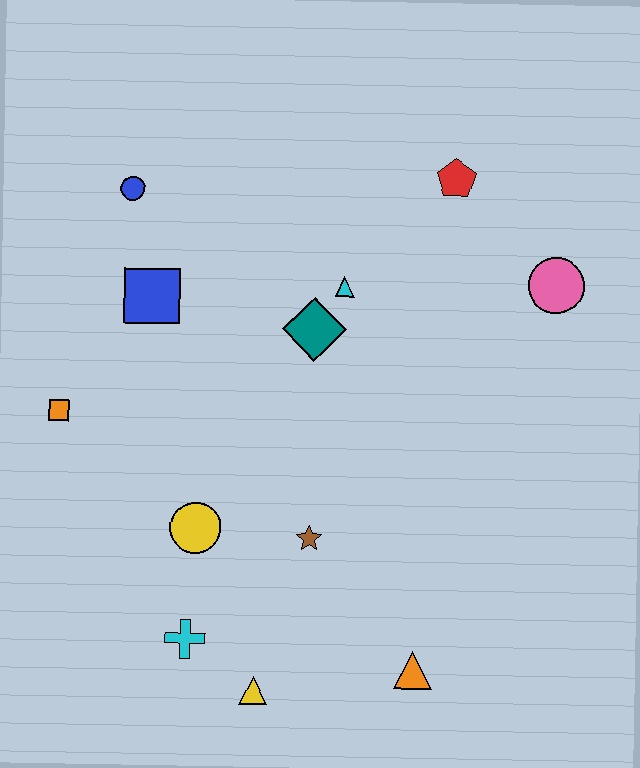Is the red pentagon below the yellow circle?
No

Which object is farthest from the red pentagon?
The yellow triangle is farthest from the red pentagon.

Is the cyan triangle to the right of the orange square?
Yes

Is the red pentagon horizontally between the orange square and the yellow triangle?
No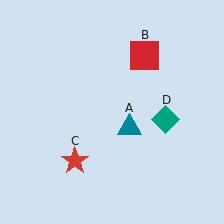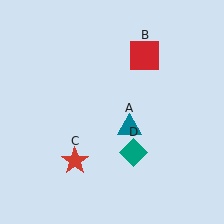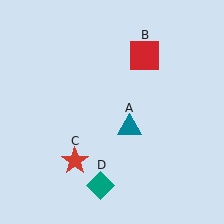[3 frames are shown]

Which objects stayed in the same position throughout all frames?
Teal triangle (object A) and red square (object B) and red star (object C) remained stationary.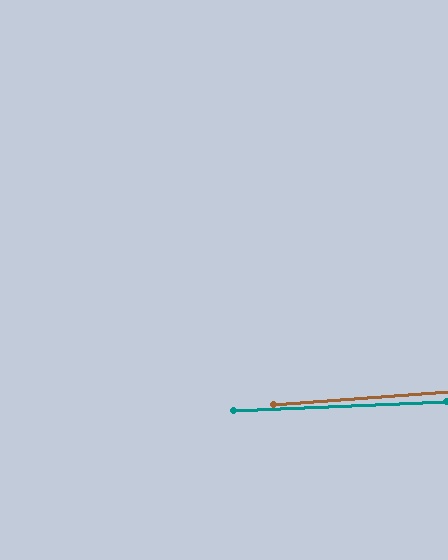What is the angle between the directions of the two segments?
Approximately 2 degrees.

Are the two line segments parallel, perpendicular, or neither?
Parallel — their directions differ by only 1.9°.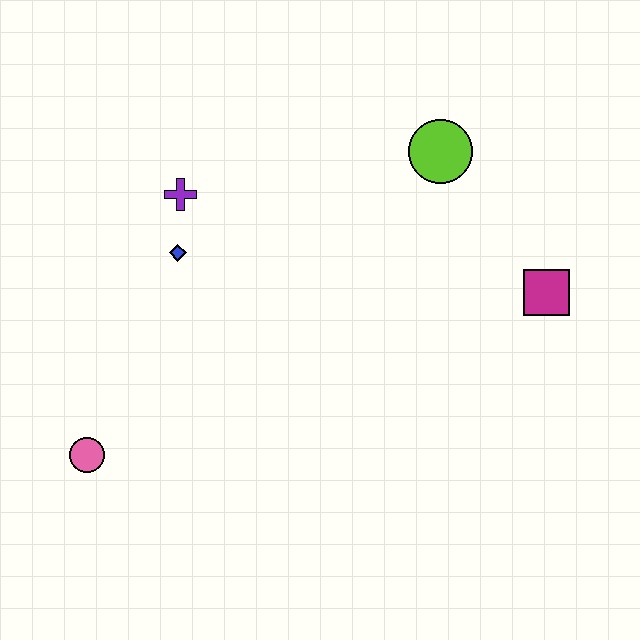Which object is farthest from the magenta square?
The pink circle is farthest from the magenta square.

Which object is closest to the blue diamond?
The purple cross is closest to the blue diamond.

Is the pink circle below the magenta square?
Yes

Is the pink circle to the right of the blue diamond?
No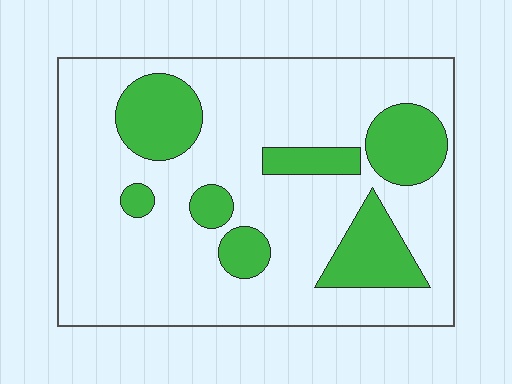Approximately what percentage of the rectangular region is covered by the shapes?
Approximately 25%.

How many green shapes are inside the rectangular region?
7.